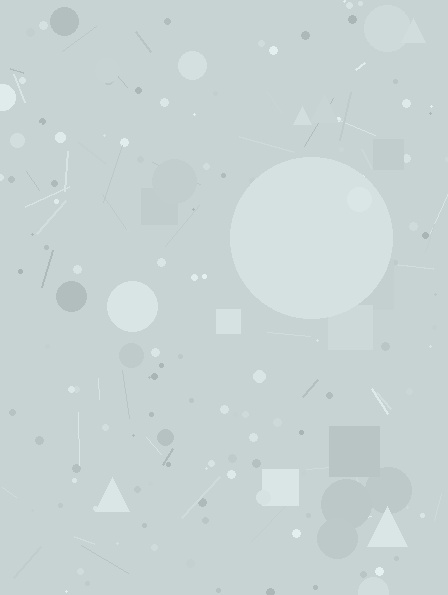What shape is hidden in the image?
A circle is hidden in the image.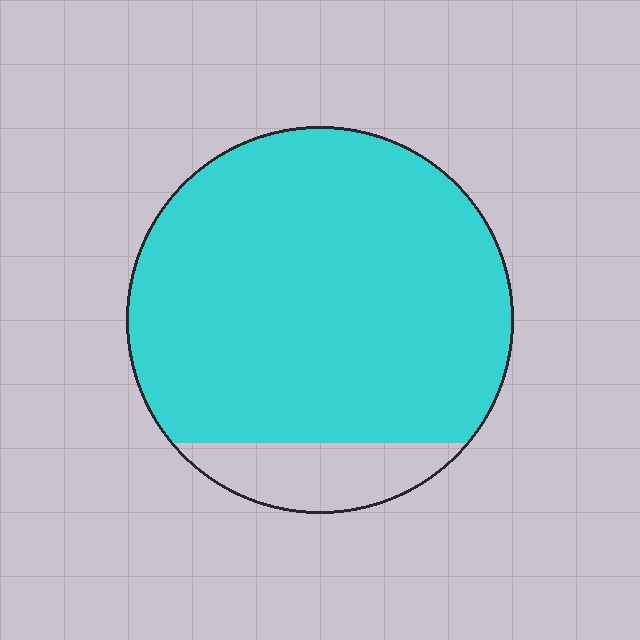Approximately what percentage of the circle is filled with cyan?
Approximately 85%.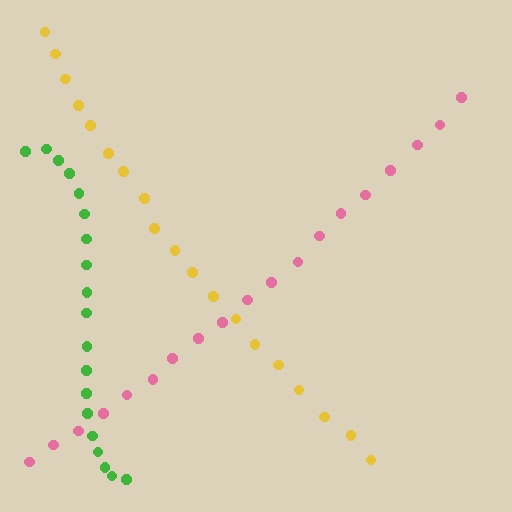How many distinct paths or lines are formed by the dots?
There are 3 distinct paths.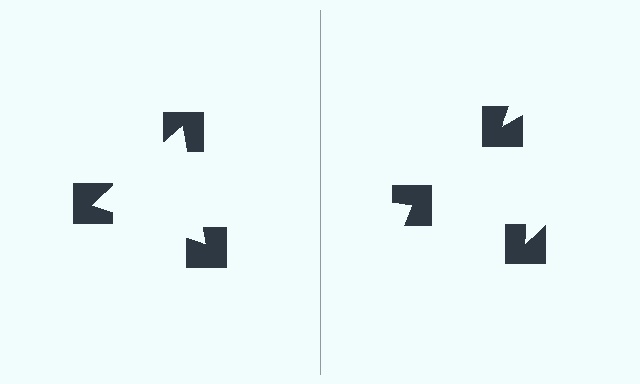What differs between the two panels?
The notched squares are positioned identically on both sides; only the wedge orientations differ. On the left they align to a triangle; on the right they are misaligned.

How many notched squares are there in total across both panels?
6 — 3 on each side.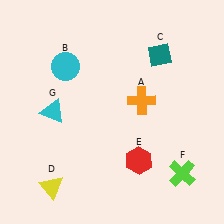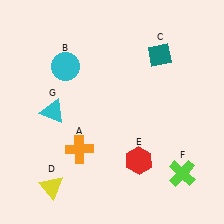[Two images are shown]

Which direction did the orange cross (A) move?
The orange cross (A) moved left.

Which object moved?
The orange cross (A) moved left.